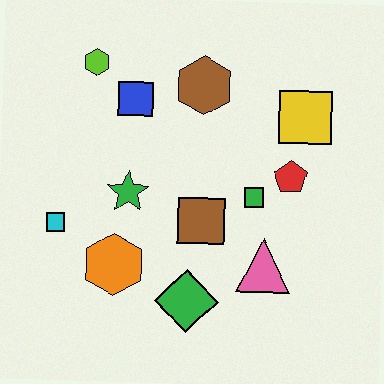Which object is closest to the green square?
The red pentagon is closest to the green square.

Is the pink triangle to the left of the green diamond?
No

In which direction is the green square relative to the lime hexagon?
The green square is to the right of the lime hexagon.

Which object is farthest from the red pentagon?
The cyan square is farthest from the red pentagon.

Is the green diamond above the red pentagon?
No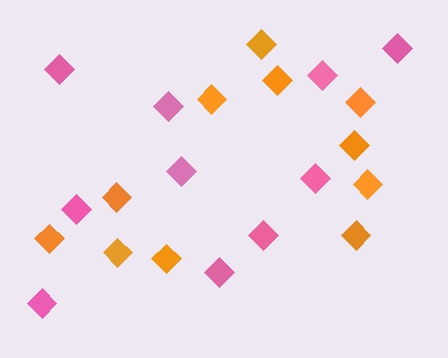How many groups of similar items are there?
There are 2 groups: one group of pink diamonds (10) and one group of orange diamonds (11).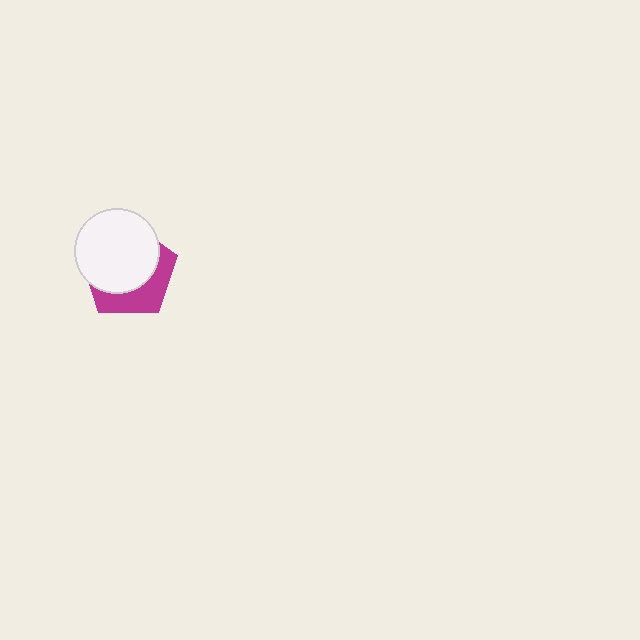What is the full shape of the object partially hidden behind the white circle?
The partially hidden object is a magenta pentagon.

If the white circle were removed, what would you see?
You would see the complete magenta pentagon.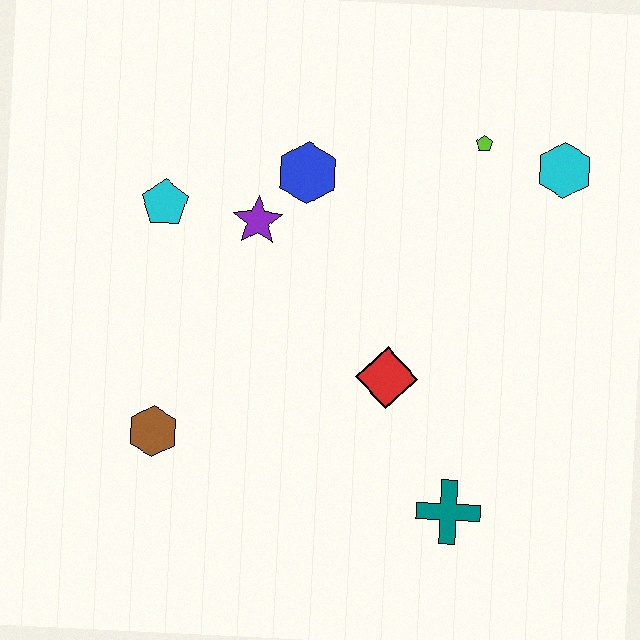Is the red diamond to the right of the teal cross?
No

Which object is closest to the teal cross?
The red diamond is closest to the teal cross.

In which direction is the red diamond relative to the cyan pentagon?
The red diamond is to the right of the cyan pentagon.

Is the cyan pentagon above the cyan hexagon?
No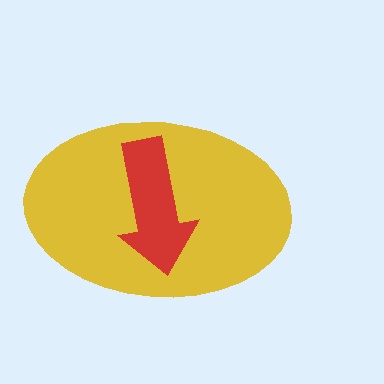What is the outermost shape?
The yellow ellipse.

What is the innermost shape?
The red arrow.